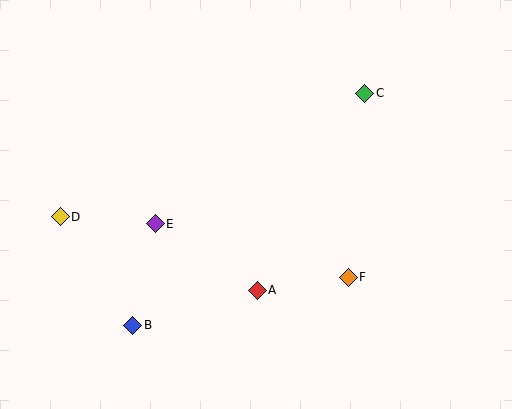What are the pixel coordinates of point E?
Point E is at (155, 224).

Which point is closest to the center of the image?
Point A at (257, 290) is closest to the center.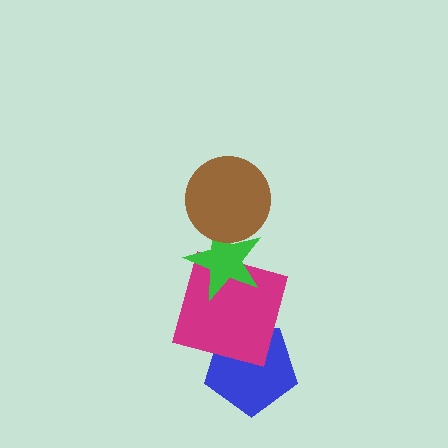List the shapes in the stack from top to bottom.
From top to bottom: the brown circle, the green star, the magenta square, the blue pentagon.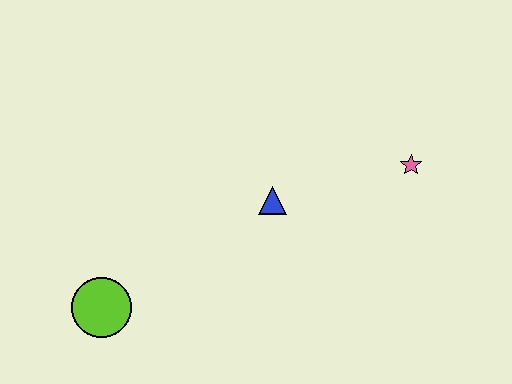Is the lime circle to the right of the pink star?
No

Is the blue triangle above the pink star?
No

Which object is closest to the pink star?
The blue triangle is closest to the pink star.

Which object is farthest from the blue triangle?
The lime circle is farthest from the blue triangle.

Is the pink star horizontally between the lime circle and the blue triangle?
No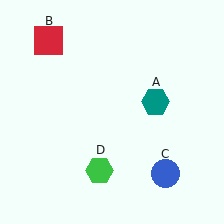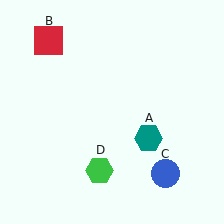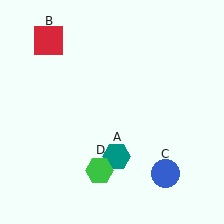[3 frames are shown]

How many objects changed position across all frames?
1 object changed position: teal hexagon (object A).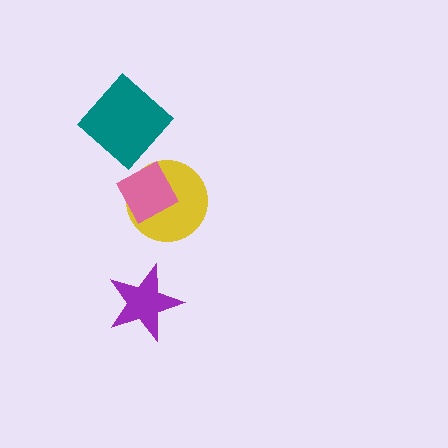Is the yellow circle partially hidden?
Yes, it is partially covered by another shape.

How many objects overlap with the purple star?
0 objects overlap with the purple star.